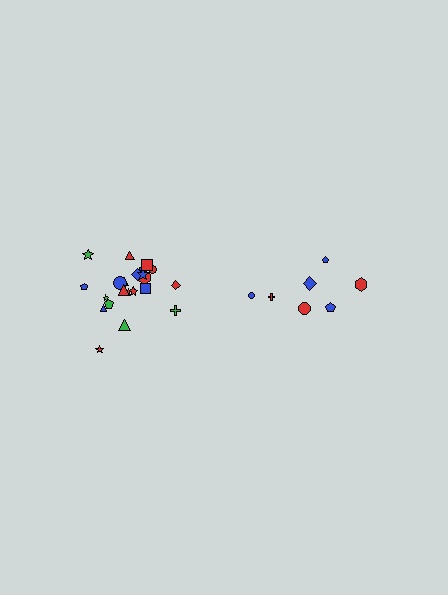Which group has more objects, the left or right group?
The left group.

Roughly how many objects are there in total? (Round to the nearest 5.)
Roughly 30 objects in total.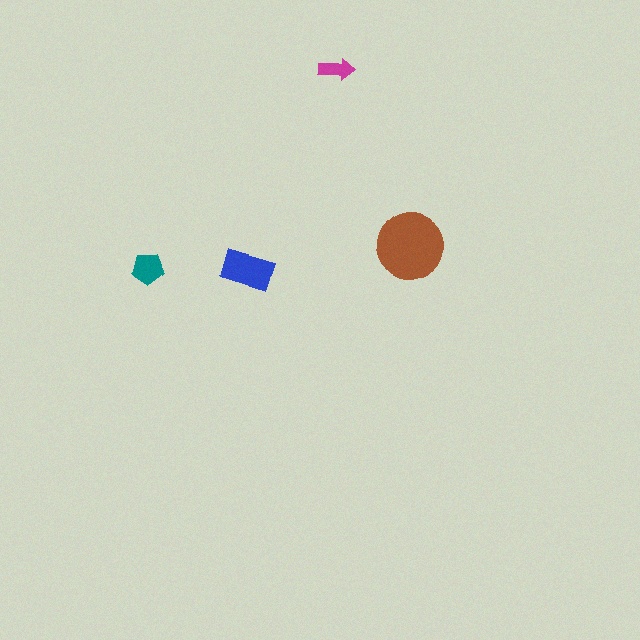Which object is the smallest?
The magenta arrow.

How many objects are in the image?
There are 4 objects in the image.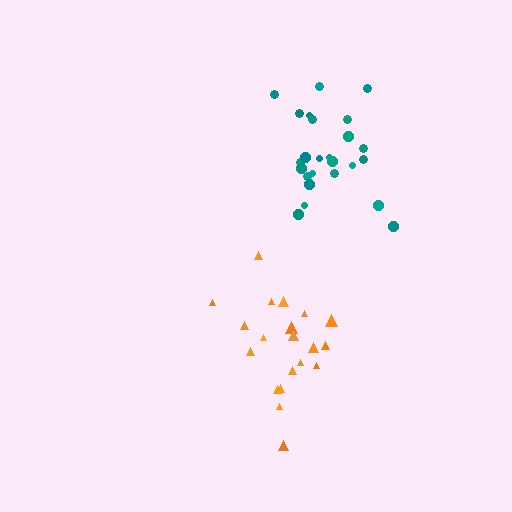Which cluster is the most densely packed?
Teal.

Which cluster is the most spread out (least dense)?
Orange.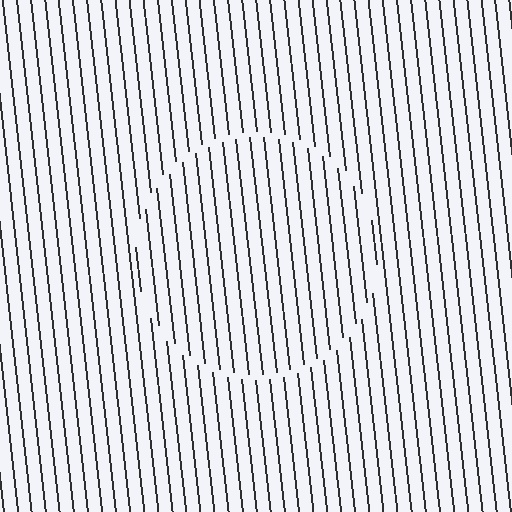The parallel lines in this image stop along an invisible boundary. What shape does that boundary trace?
An illusory circle. The interior of the shape contains the same grating, shifted by half a period — the contour is defined by the phase discontinuity where line-ends from the inner and outer gratings abut.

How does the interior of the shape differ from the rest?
The interior of the shape contains the same grating, shifted by half a period — the contour is defined by the phase discontinuity where line-ends from the inner and outer gratings abut.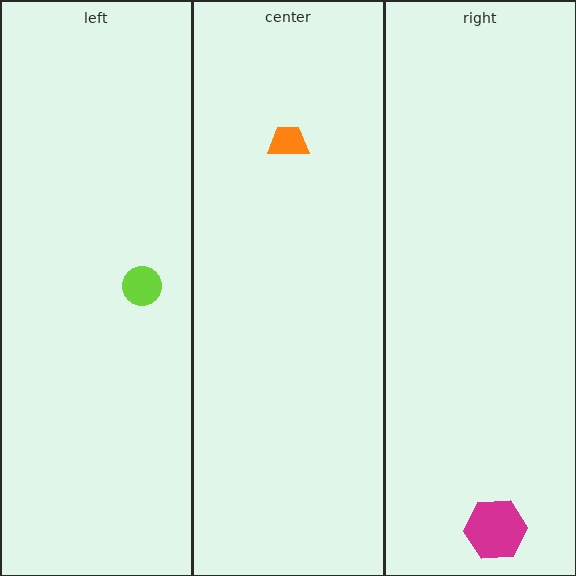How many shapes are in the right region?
1.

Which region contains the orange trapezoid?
The center region.